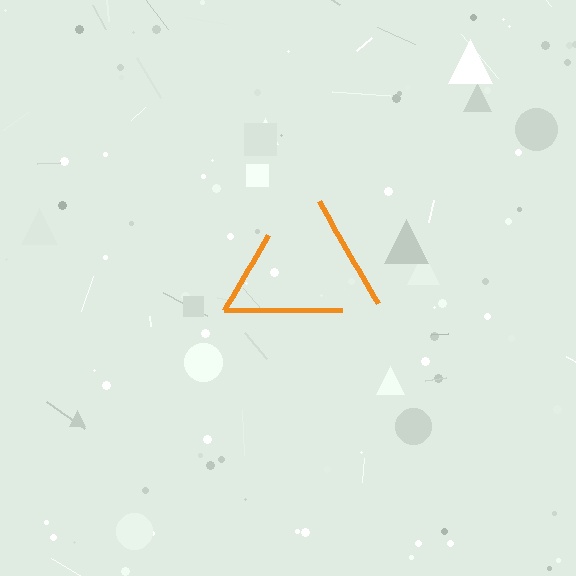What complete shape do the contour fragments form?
The contour fragments form a triangle.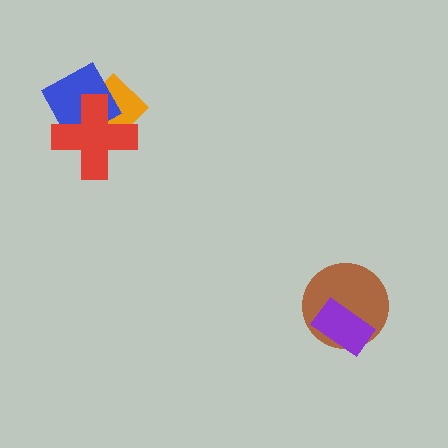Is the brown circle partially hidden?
Yes, it is partially covered by another shape.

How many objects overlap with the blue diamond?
2 objects overlap with the blue diamond.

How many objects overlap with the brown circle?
1 object overlaps with the brown circle.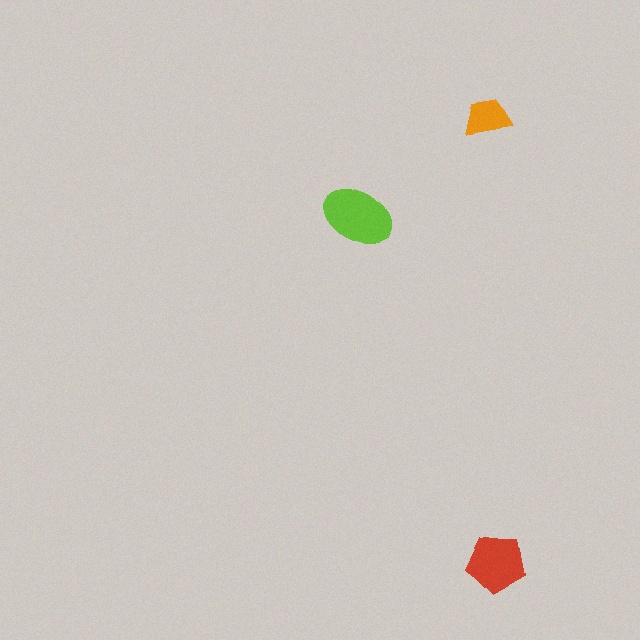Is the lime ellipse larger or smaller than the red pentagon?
Larger.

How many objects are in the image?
There are 3 objects in the image.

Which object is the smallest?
The orange trapezoid.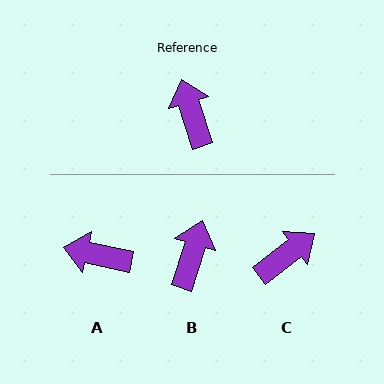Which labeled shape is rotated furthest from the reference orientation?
C, about 71 degrees away.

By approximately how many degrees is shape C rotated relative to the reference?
Approximately 71 degrees clockwise.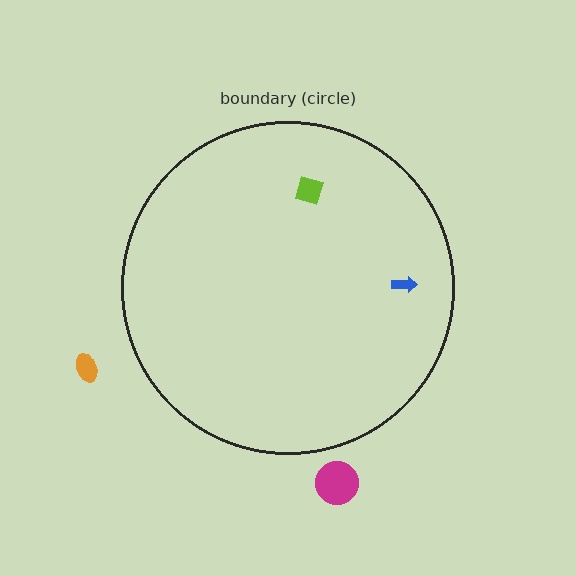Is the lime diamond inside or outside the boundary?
Inside.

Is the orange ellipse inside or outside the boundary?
Outside.